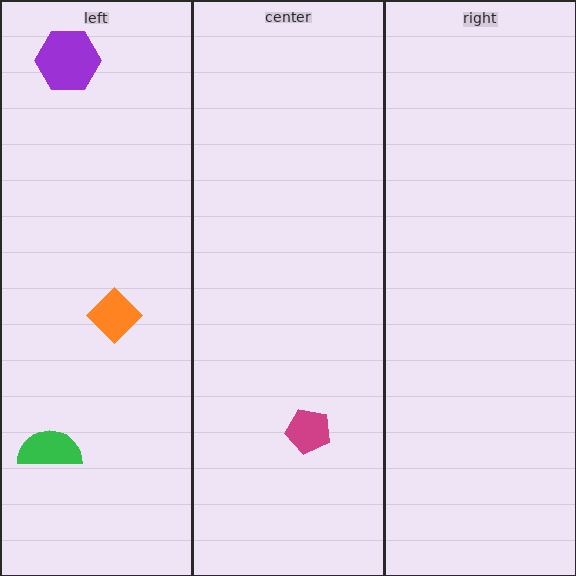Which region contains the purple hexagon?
The left region.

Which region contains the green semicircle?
The left region.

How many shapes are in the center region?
1.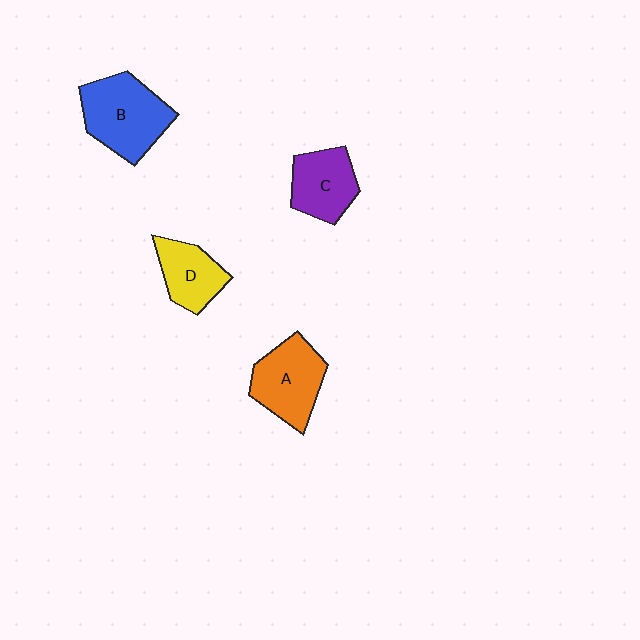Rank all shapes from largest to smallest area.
From largest to smallest: B (blue), A (orange), C (purple), D (yellow).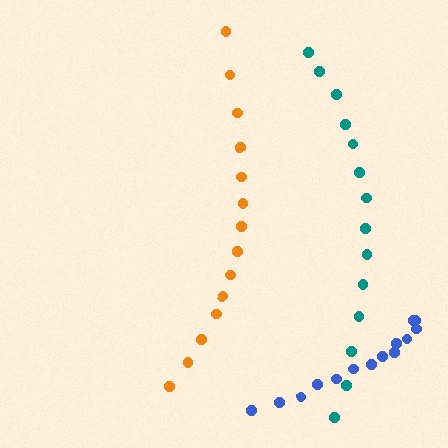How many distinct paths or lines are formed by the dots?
There are 3 distinct paths.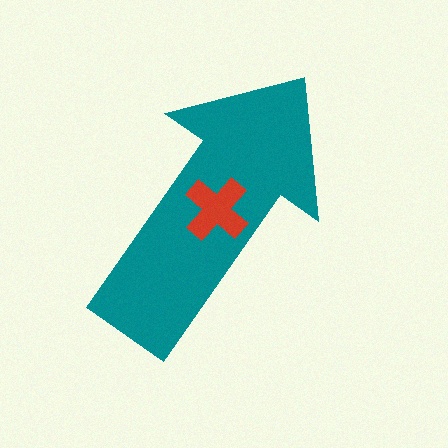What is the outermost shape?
The teal arrow.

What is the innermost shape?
The red cross.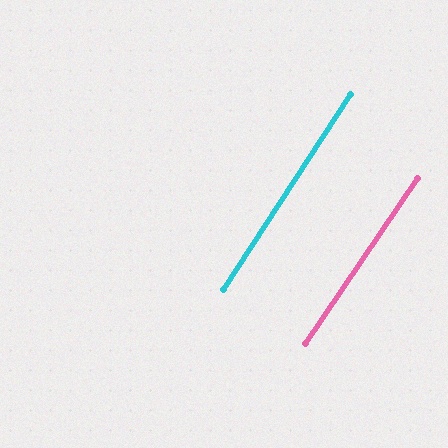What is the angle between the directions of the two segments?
Approximately 1 degree.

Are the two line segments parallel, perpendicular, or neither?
Parallel — their directions differ by only 1.1°.